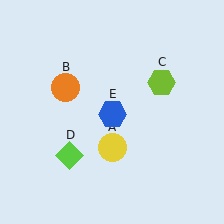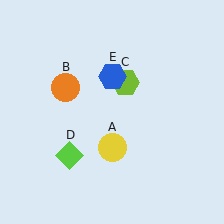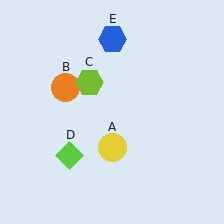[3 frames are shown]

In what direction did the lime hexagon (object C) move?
The lime hexagon (object C) moved left.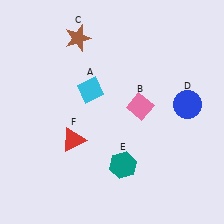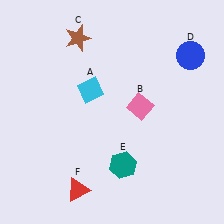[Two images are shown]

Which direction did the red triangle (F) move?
The red triangle (F) moved down.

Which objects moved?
The objects that moved are: the blue circle (D), the red triangle (F).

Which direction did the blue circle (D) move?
The blue circle (D) moved up.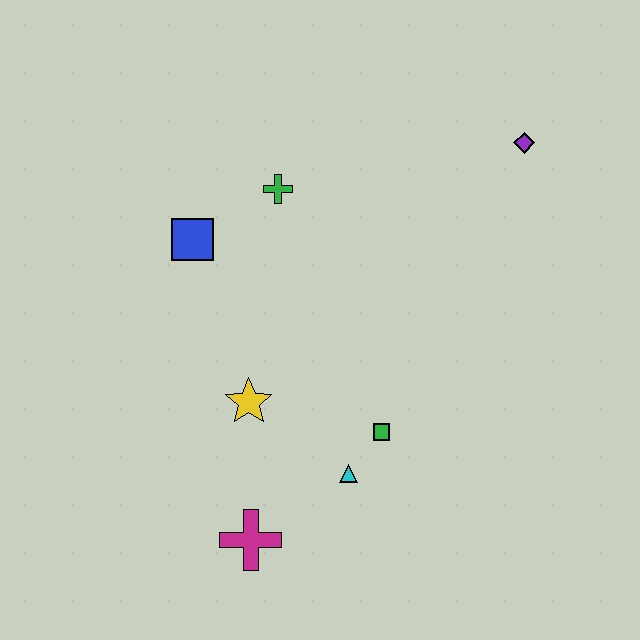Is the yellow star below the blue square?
Yes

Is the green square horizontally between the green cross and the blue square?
No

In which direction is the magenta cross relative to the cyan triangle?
The magenta cross is to the left of the cyan triangle.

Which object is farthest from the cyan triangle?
The purple diamond is farthest from the cyan triangle.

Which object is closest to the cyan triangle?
The green square is closest to the cyan triangle.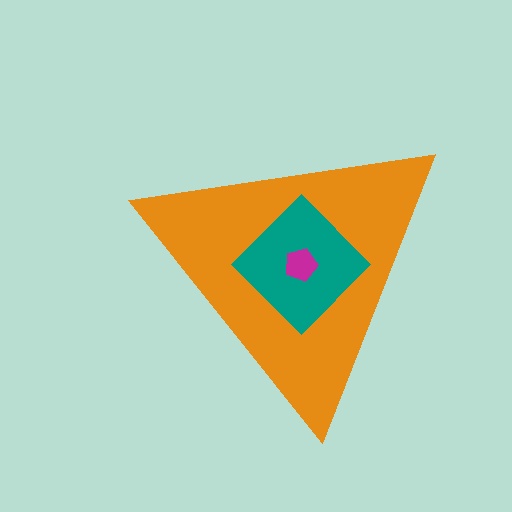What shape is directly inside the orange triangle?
The teal diamond.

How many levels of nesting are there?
3.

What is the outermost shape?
The orange triangle.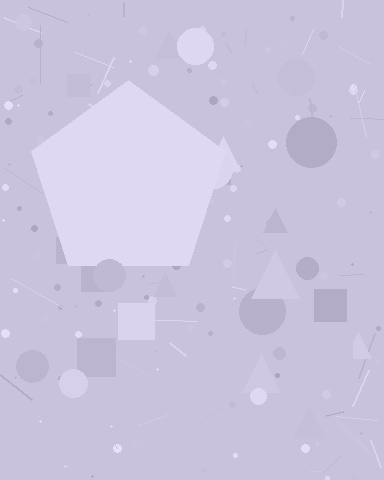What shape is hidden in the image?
A pentagon is hidden in the image.